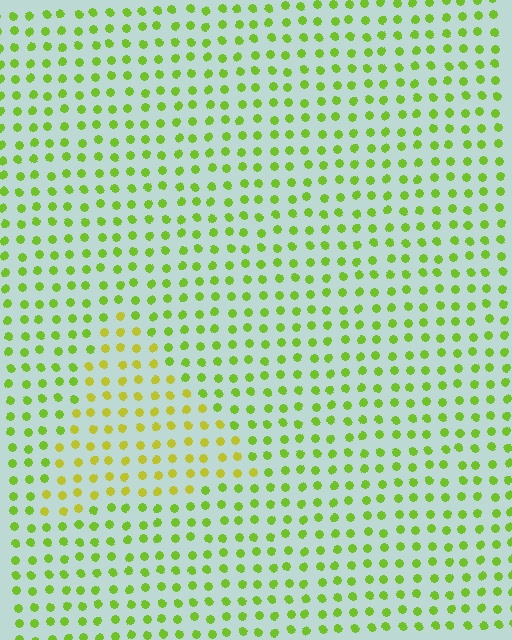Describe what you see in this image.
The image is filled with small lime elements in a uniform arrangement. A triangle-shaped region is visible where the elements are tinted to a slightly different hue, forming a subtle color boundary.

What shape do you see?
I see a triangle.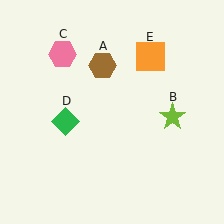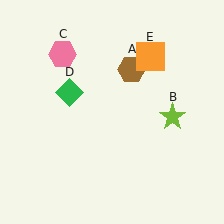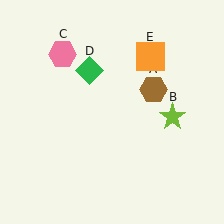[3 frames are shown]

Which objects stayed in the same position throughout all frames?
Lime star (object B) and pink hexagon (object C) and orange square (object E) remained stationary.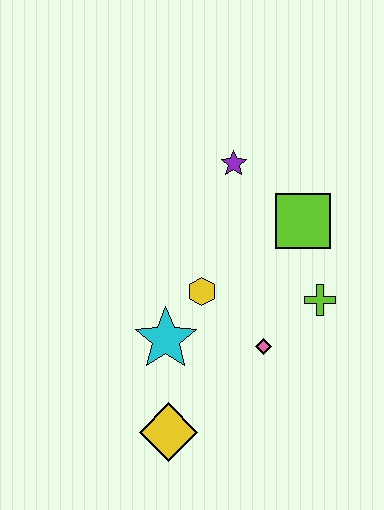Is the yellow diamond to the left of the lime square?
Yes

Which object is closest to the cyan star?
The yellow hexagon is closest to the cyan star.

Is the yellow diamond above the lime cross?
No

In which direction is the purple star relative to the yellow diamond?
The purple star is above the yellow diamond.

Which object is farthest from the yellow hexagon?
The yellow diamond is farthest from the yellow hexagon.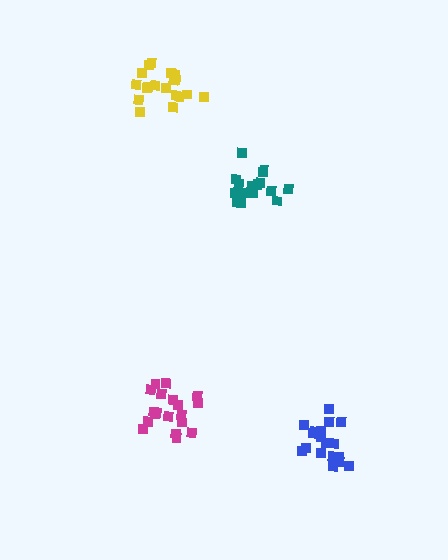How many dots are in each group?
Group 1: 19 dots, Group 2: 19 dots, Group 3: 18 dots, Group 4: 18 dots (74 total).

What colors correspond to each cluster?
The clusters are colored: magenta, yellow, blue, teal.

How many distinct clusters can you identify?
There are 4 distinct clusters.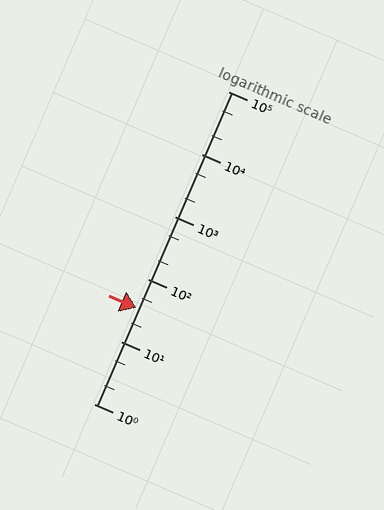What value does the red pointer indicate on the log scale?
The pointer indicates approximately 35.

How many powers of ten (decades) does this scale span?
The scale spans 5 decades, from 1 to 100000.